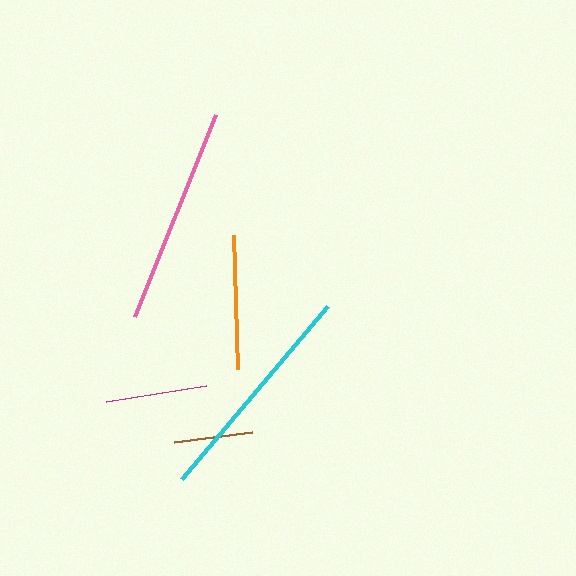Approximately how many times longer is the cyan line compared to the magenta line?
The cyan line is approximately 2.2 times the length of the magenta line.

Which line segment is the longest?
The cyan line is the longest at approximately 226 pixels.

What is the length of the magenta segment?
The magenta segment is approximately 102 pixels long.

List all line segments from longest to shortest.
From longest to shortest: cyan, pink, orange, magenta, brown.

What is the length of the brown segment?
The brown segment is approximately 78 pixels long.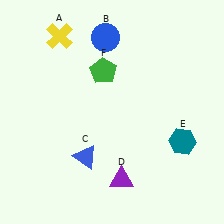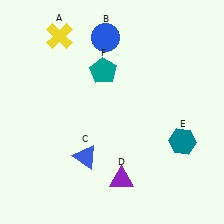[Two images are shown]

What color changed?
The pentagon (F) changed from green in Image 1 to teal in Image 2.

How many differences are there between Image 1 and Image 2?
There is 1 difference between the two images.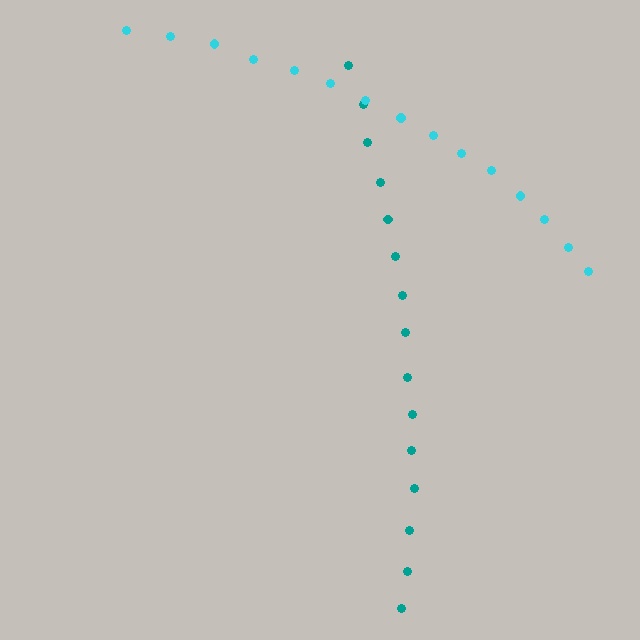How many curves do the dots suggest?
There are 2 distinct paths.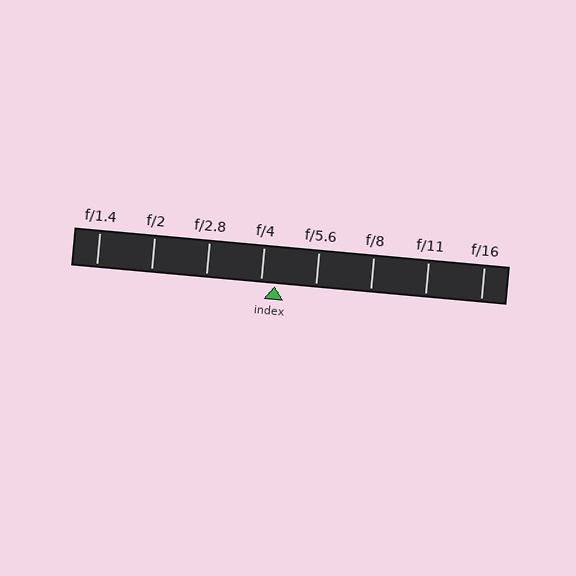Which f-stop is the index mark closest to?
The index mark is closest to f/4.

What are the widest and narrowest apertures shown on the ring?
The widest aperture shown is f/1.4 and the narrowest is f/16.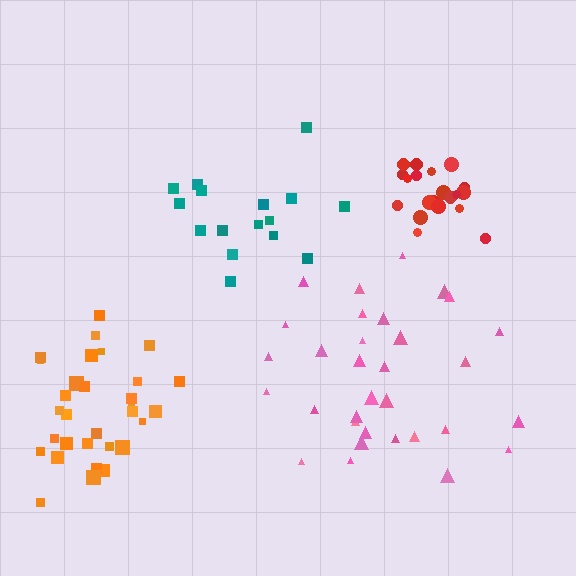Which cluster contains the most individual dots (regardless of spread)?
Pink (32).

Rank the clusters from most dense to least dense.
red, orange, pink, teal.